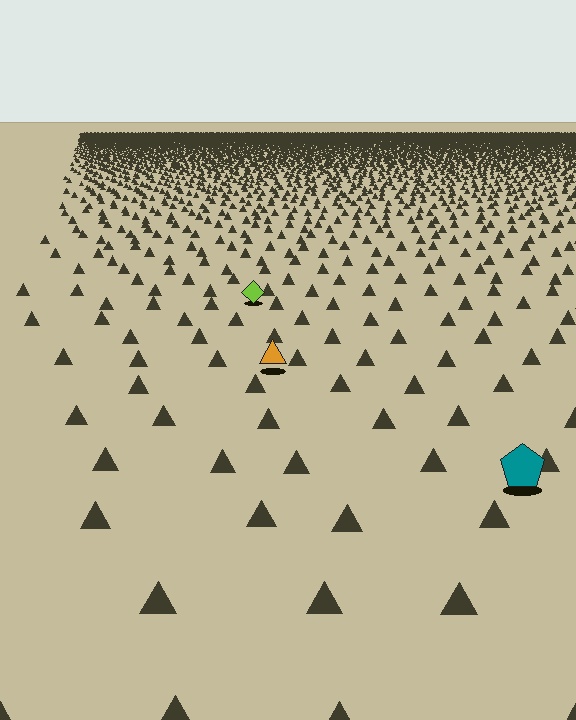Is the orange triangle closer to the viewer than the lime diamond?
Yes. The orange triangle is closer — you can tell from the texture gradient: the ground texture is coarser near it.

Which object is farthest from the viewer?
The lime diamond is farthest from the viewer. It appears smaller and the ground texture around it is denser.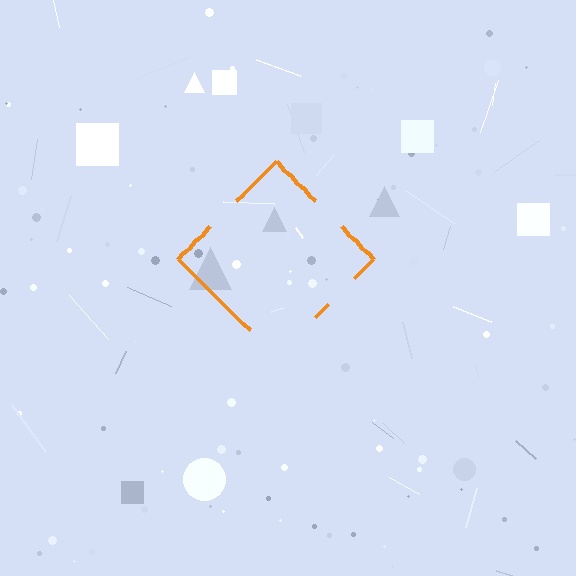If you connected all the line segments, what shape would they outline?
They would outline a diamond.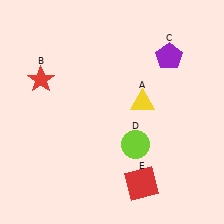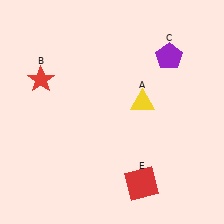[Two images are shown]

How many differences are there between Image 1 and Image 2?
There is 1 difference between the two images.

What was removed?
The lime circle (D) was removed in Image 2.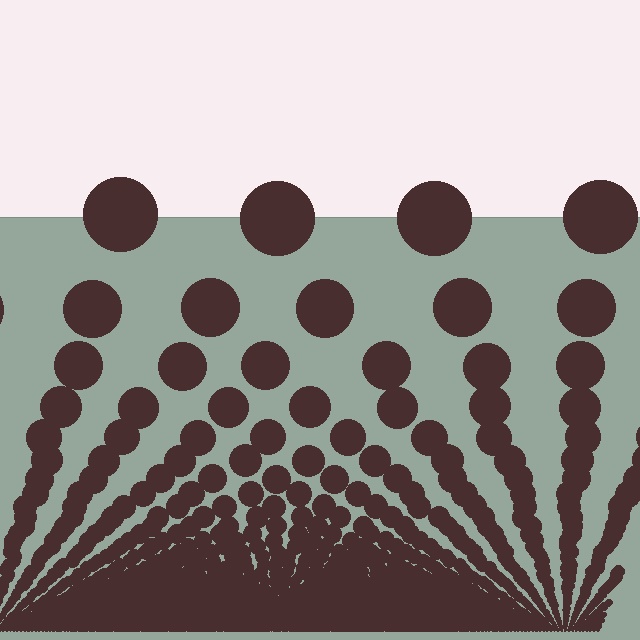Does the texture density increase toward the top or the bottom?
Density increases toward the bottom.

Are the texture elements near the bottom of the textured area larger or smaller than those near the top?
Smaller. The gradient is inverted — elements near the bottom are smaller and denser.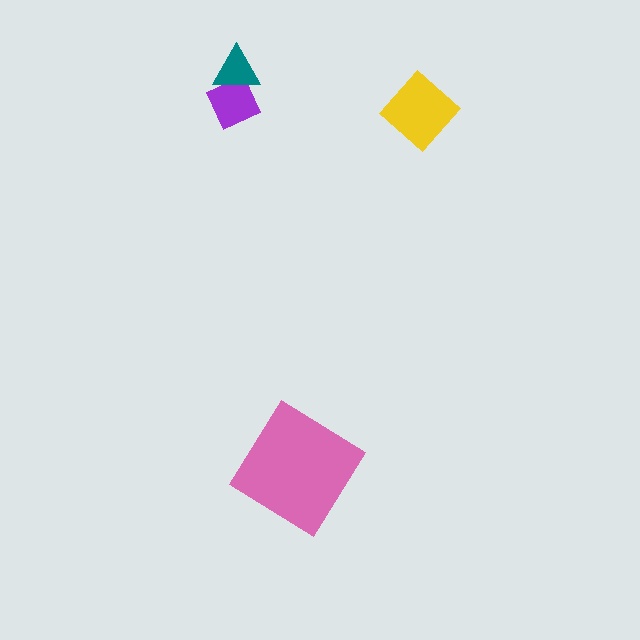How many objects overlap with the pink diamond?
0 objects overlap with the pink diamond.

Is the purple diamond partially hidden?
Yes, it is partially covered by another shape.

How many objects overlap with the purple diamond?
1 object overlaps with the purple diamond.